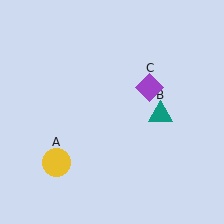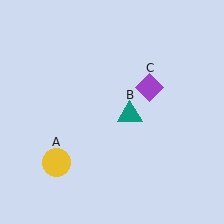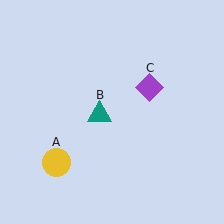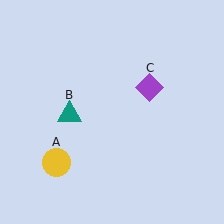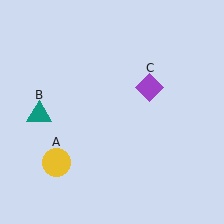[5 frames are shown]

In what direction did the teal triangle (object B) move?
The teal triangle (object B) moved left.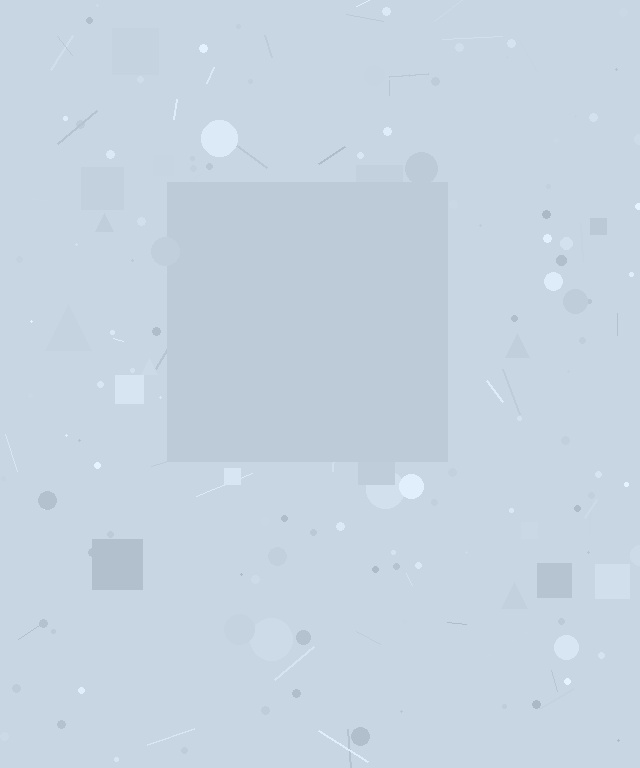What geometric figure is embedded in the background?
A square is embedded in the background.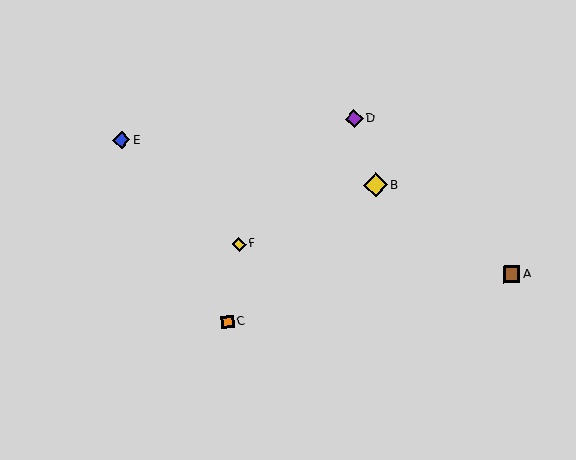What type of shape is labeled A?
Shape A is a brown square.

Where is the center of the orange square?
The center of the orange square is at (228, 322).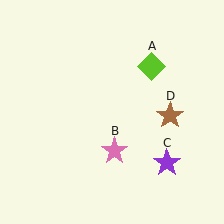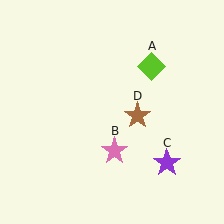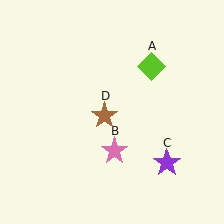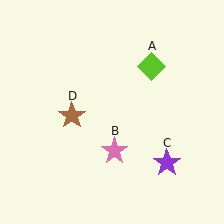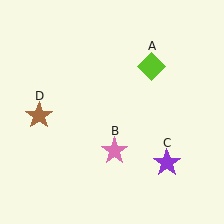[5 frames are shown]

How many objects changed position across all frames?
1 object changed position: brown star (object D).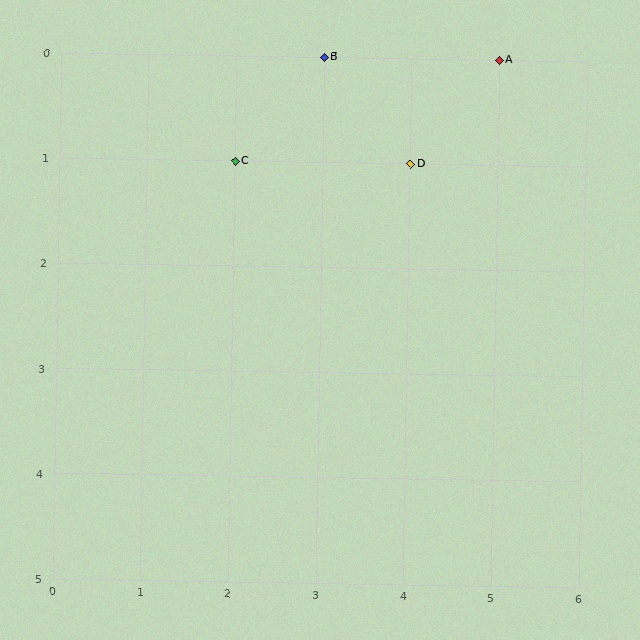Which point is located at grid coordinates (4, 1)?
Point D is at (4, 1).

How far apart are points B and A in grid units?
Points B and A are 2 columns apart.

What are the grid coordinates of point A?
Point A is at grid coordinates (5, 0).